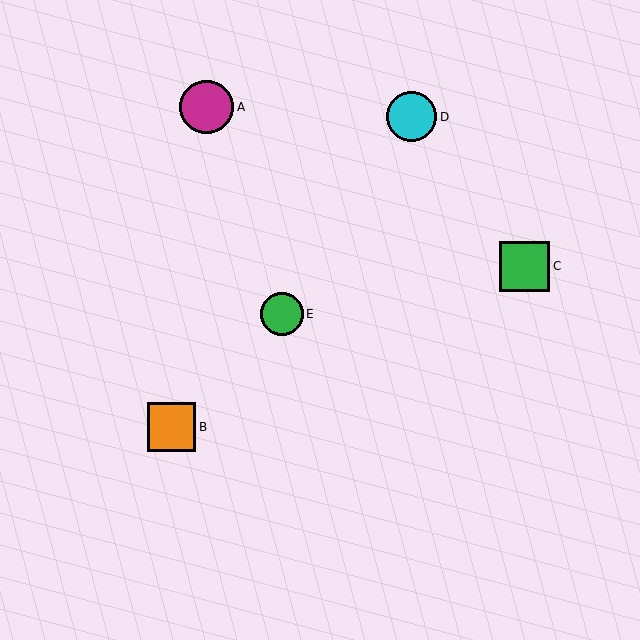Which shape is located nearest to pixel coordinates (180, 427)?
The orange square (labeled B) at (172, 427) is nearest to that location.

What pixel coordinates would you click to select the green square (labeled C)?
Click at (524, 266) to select the green square C.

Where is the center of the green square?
The center of the green square is at (524, 266).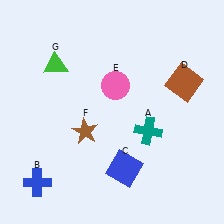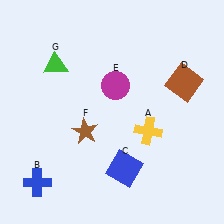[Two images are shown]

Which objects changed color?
A changed from teal to yellow. E changed from pink to magenta.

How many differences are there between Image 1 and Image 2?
There are 2 differences between the two images.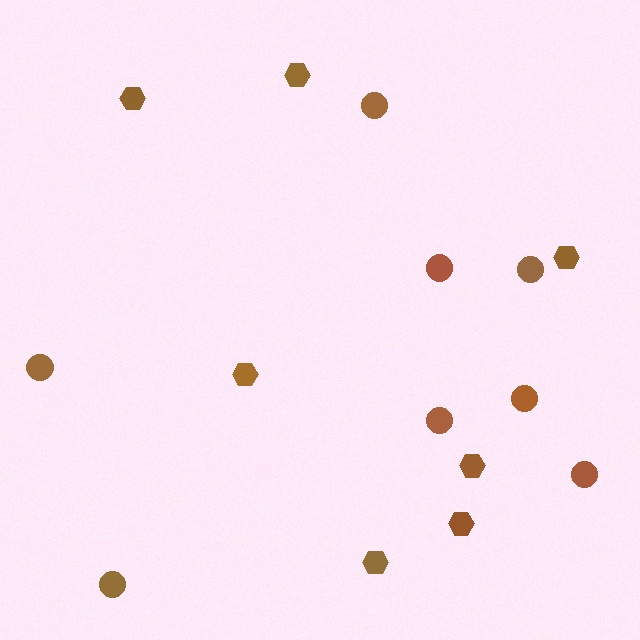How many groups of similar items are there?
There are 2 groups: one group of circles (8) and one group of hexagons (7).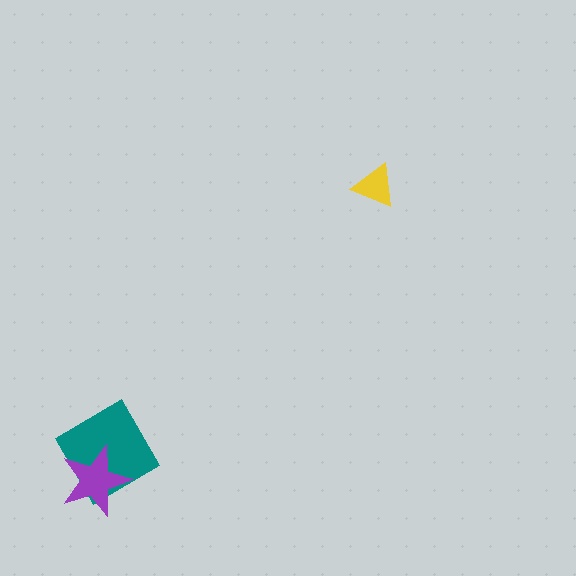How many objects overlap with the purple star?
1 object overlaps with the purple star.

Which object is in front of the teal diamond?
The purple star is in front of the teal diamond.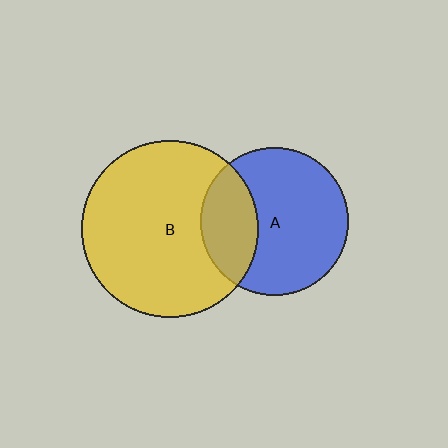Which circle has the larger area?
Circle B (yellow).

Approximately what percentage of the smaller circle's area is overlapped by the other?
Approximately 30%.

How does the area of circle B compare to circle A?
Approximately 1.4 times.